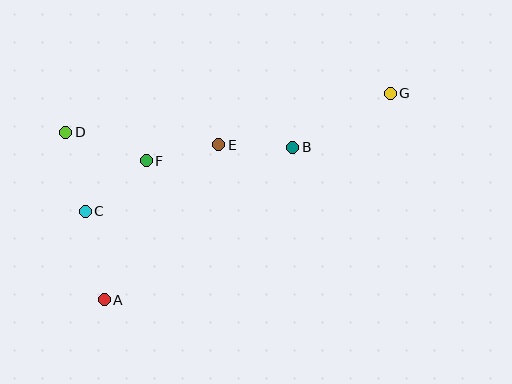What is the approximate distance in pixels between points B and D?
The distance between B and D is approximately 228 pixels.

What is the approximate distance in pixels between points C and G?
The distance between C and G is approximately 327 pixels.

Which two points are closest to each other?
Points B and E are closest to each other.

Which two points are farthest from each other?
Points A and G are farthest from each other.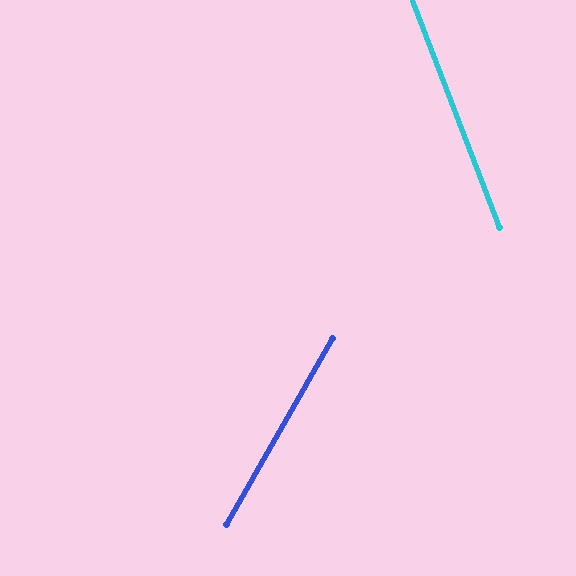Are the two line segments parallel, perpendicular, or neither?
Neither parallel nor perpendicular — they differ by about 51°.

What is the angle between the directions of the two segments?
Approximately 51 degrees.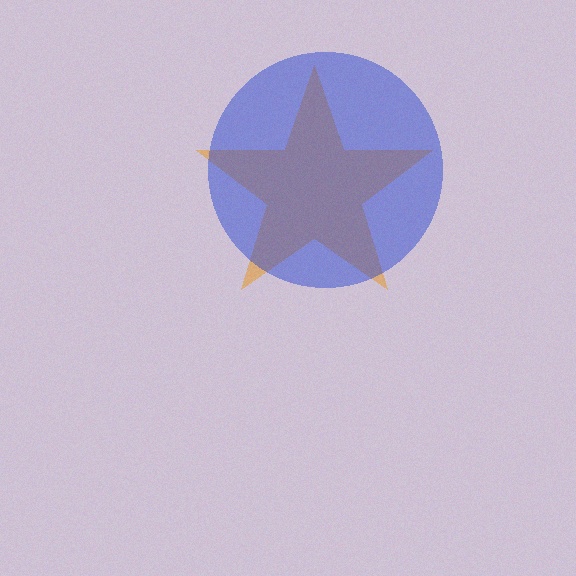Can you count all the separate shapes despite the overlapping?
Yes, there are 2 separate shapes.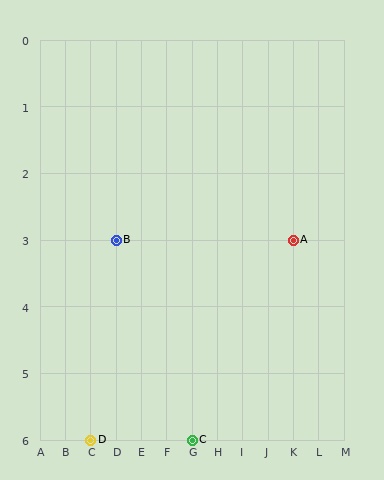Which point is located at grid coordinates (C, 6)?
Point D is at (C, 6).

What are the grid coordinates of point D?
Point D is at grid coordinates (C, 6).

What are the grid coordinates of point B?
Point B is at grid coordinates (D, 3).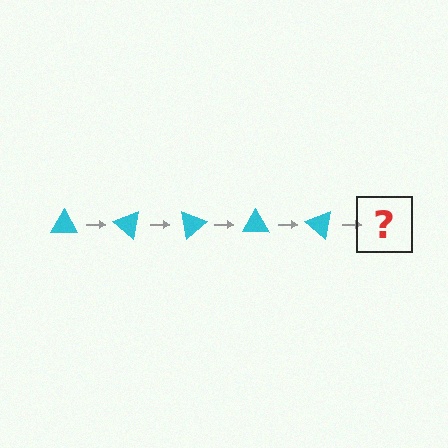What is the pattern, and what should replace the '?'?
The pattern is that the triangle rotates 40 degrees each step. The '?' should be a cyan triangle rotated 200 degrees.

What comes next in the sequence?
The next element should be a cyan triangle rotated 200 degrees.